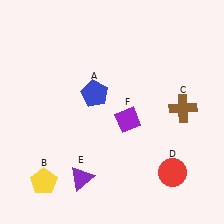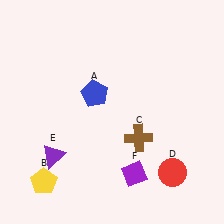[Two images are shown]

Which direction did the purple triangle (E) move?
The purple triangle (E) moved left.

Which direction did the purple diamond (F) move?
The purple diamond (F) moved down.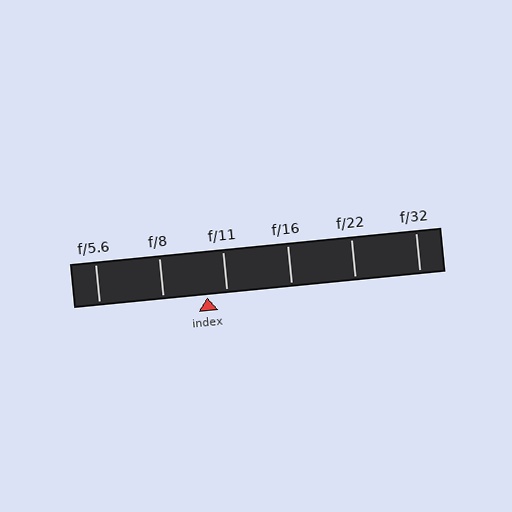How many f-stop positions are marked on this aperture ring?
There are 6 f-stop positions marked.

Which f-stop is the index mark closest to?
The index mark is closest to f/11.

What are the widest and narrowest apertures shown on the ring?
The widest aperture shown is f/5.6 and the narrowest is f/32.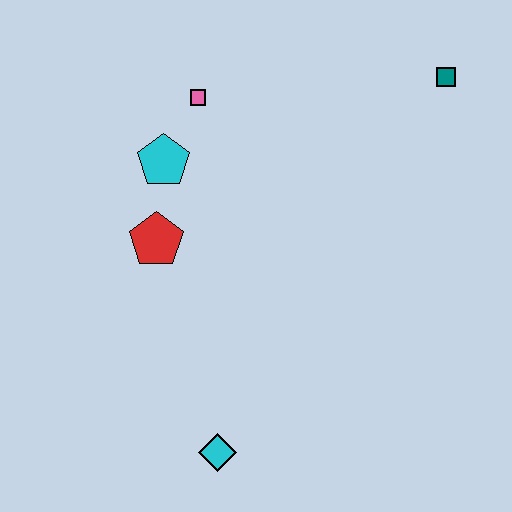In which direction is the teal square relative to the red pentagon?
The teal square is to the right of the red pentagon.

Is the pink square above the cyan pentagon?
Yes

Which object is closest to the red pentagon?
The cyan pentagon is closest to the red pentagon.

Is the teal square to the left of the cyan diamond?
No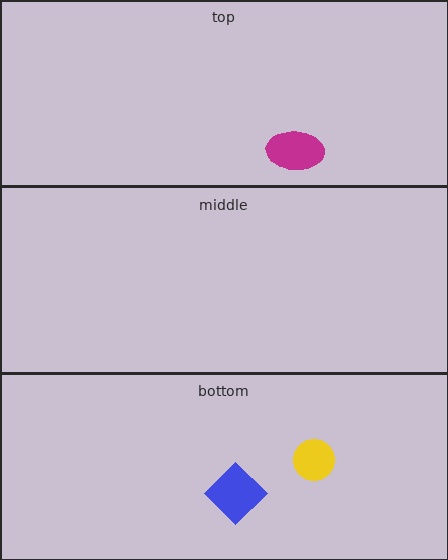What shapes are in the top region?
The magenta ellipse.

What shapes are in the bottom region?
The blue diamond, the yellow circle.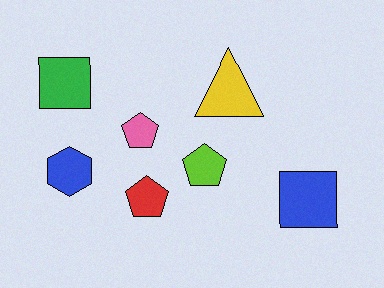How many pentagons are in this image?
There are 3 pentagons.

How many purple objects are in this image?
There are no purple objects.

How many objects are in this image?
There are 7 objects.